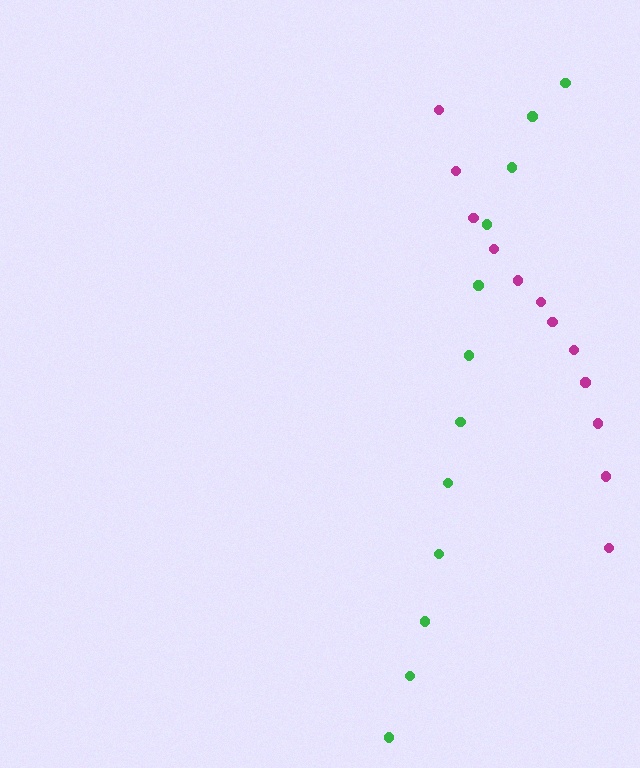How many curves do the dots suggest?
There are 2 distinct paths.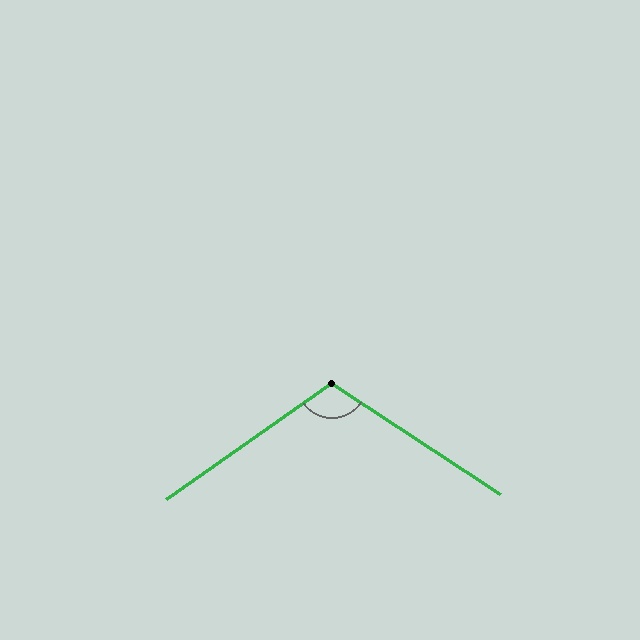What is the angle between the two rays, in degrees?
Approximately 112 degrees.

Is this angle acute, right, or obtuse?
It is obtuse.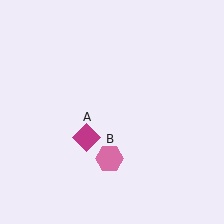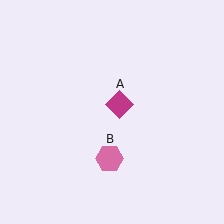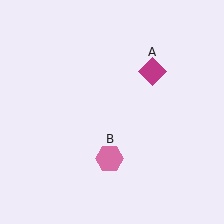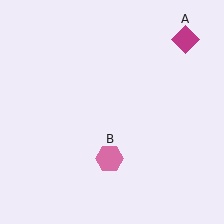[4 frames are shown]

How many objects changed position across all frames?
1 object changed position: magenta diamond (object A).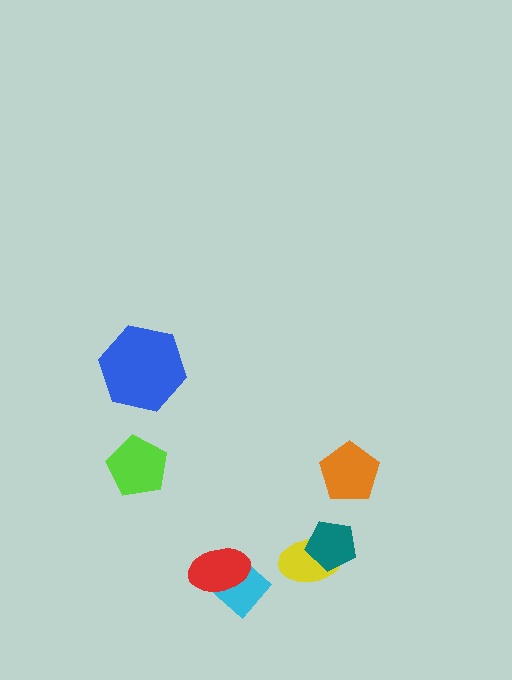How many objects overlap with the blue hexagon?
0 objects overlap with the blue hexagon.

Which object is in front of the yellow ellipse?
The teal pentagon is in front of the yellow ellipse.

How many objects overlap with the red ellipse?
1 object overlaps with the red ellipse.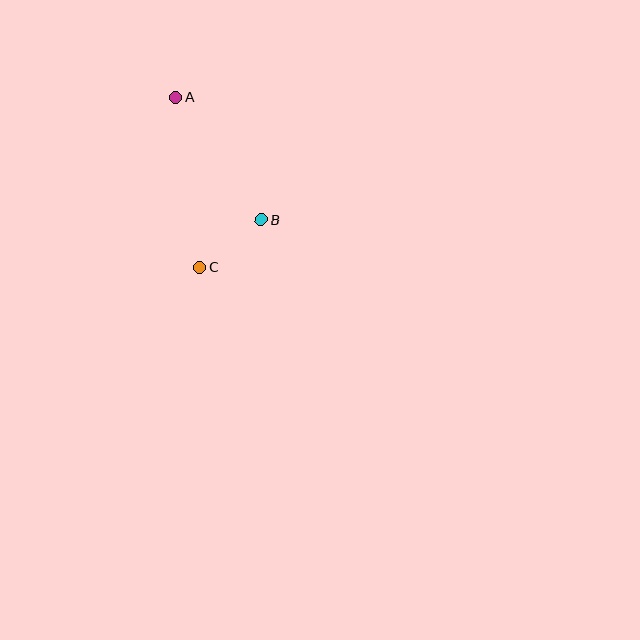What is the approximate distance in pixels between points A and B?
The distance between A and B is approximately 149 pixels.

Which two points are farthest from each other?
Points A and C are farthest from each other.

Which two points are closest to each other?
Points B and C are closest to each other.